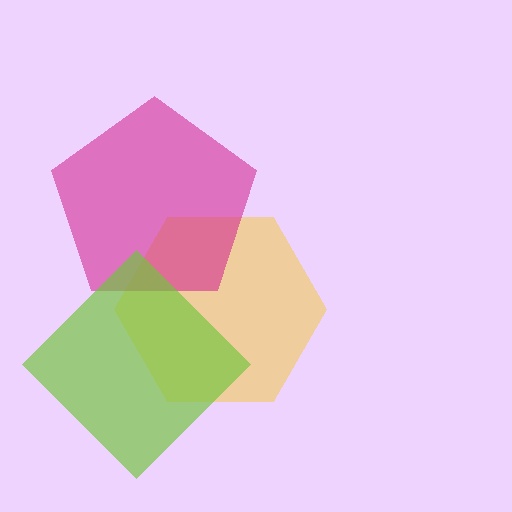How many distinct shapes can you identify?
There are 3 distinct shapes: a yellow hexagon, a magenta pentagon, a lime diamond.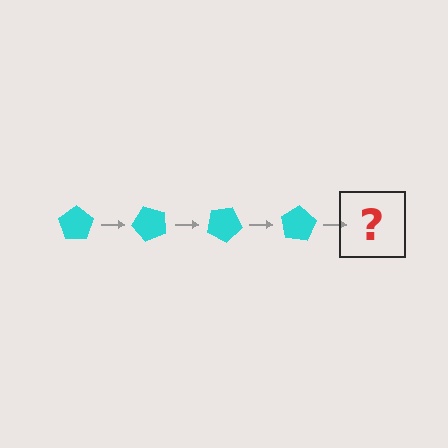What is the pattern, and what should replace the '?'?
The pattern is that the pentagon rotates 50 degrees each step. The '?' should be a cyan pentagon rotated 200 degrees.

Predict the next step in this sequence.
The next step is a cyan pentagon rotated 200 degrees.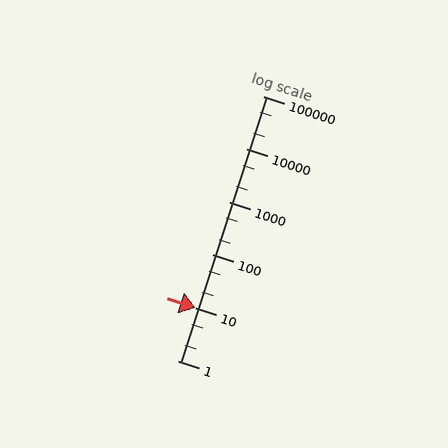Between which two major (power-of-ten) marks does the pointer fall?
The pointer is between 10 and 100.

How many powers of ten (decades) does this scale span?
The scale spans 5 decades, from 1 to 100000.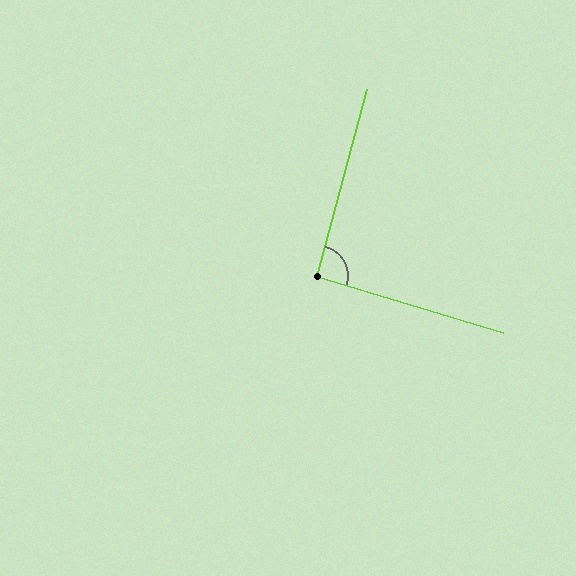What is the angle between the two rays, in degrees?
Approximately 92 degrees.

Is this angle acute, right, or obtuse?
It is approximately a right angle.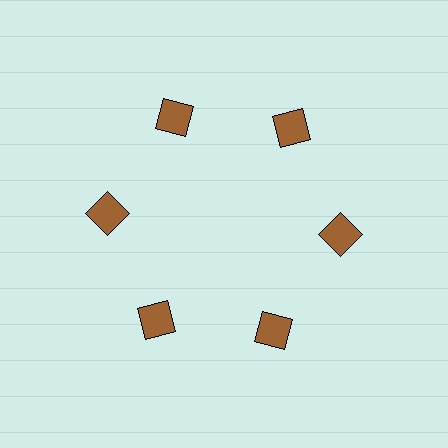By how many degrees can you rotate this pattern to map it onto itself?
The pattern maps onto itself every 60 degrees of rotation.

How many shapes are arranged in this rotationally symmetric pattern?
There are 6 shapes, arranged in 6 groups of 1.